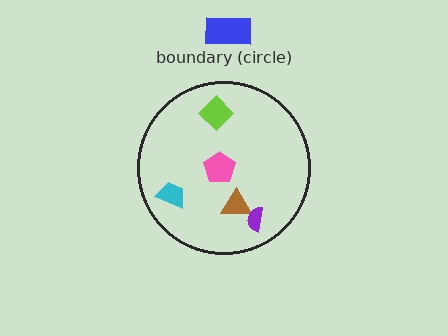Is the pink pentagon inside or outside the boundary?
Inside.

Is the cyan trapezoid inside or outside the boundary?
Inside.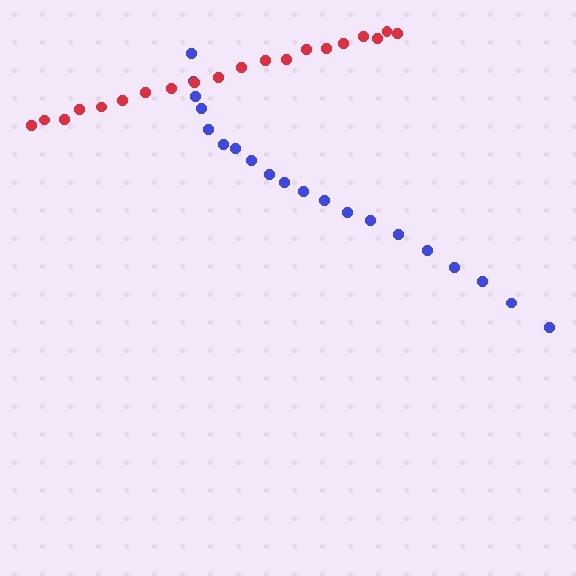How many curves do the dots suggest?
There are 2 distinct paths.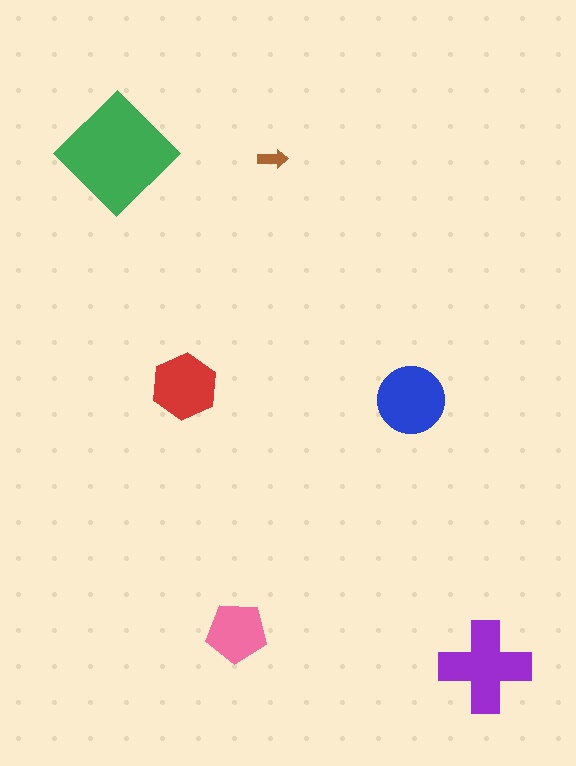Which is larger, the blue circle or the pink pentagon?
The blue circle.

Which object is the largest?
The green diamond.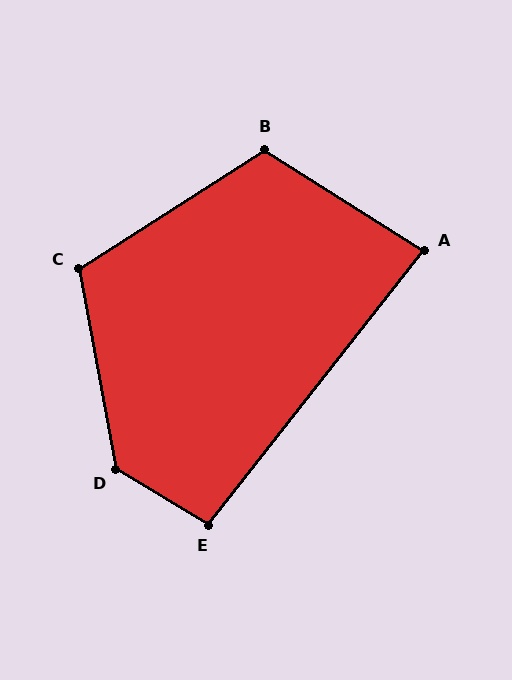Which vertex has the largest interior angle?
D, at approximately 131 degrees.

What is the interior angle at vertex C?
Approximately 113 degrees (obtuse).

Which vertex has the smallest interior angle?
A, at approximately 84 degrees.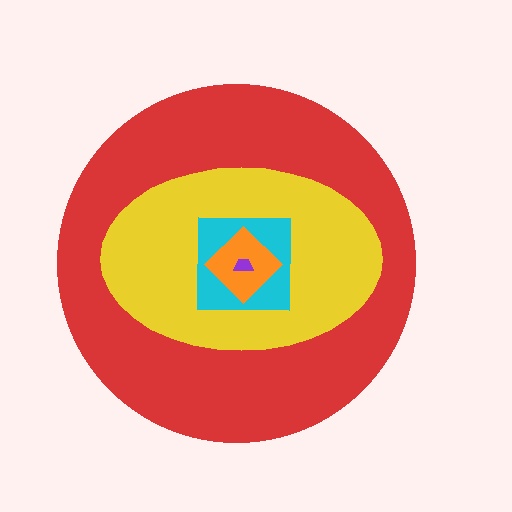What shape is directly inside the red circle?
The yellow ellipse.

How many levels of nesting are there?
5.